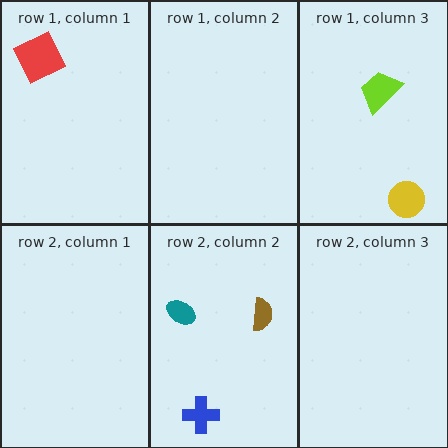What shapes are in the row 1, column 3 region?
The yellow circle, the lime trapezoid.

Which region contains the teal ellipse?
The row 2, column 2 region.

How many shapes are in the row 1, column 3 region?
2.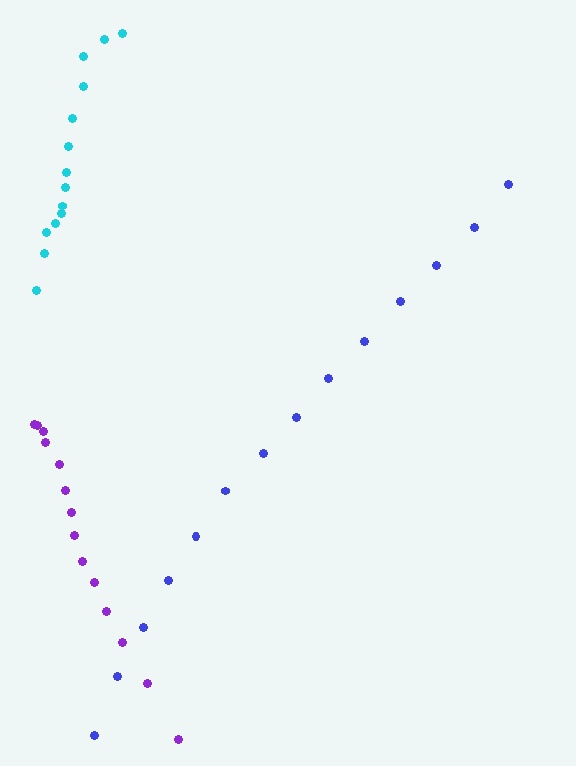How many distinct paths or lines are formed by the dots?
There are 3 distinct paths.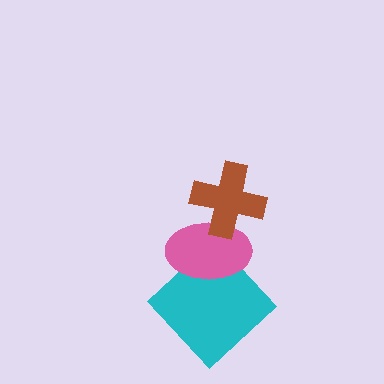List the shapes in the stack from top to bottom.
From top to bottom: the brown cross, the pink ellipse, the cyan diamond.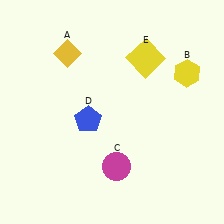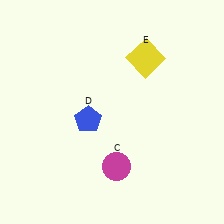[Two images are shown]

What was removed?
The yellow diamond (A), the yellow hexagon (B) were removed in Image 2.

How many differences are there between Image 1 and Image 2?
There are 2 differences between the two images.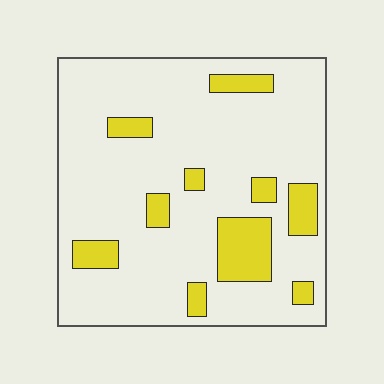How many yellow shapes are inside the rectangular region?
10.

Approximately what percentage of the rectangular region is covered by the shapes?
Approximately 15%.